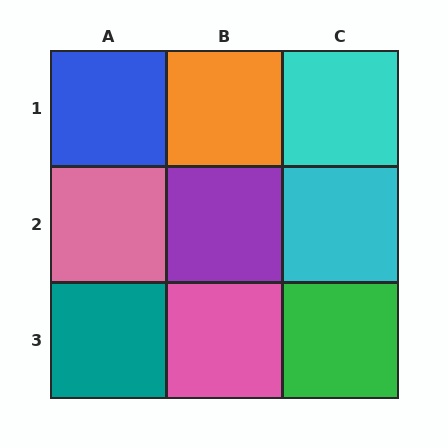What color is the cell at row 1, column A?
Blue.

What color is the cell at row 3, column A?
Teal.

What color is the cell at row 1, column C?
Cyan.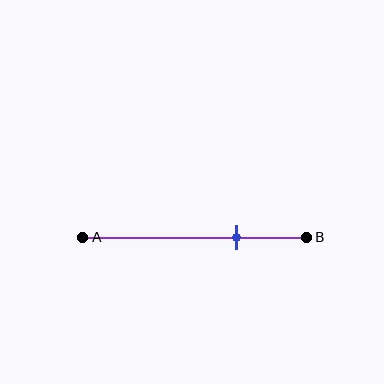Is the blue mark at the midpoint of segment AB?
No, the mark is at about 70% from A, not at the 50% midpoint.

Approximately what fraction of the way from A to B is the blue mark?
The blue mark is approximately 70% of the way from A to B.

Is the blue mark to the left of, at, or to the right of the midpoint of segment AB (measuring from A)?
The blue mark is to the right of the midpoint of segment AB.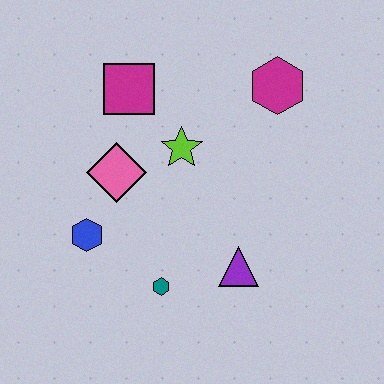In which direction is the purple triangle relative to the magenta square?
The purple triangle is below the magenta square.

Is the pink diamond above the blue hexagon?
Yes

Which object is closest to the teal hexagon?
The purple triangle is closest to the teal hexagon.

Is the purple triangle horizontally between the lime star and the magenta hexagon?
Yes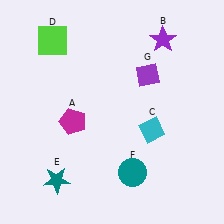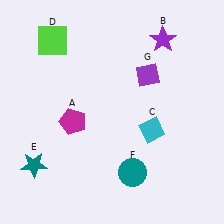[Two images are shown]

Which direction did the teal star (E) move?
The teal star (E) moved left.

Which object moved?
The teal star (E) moved left.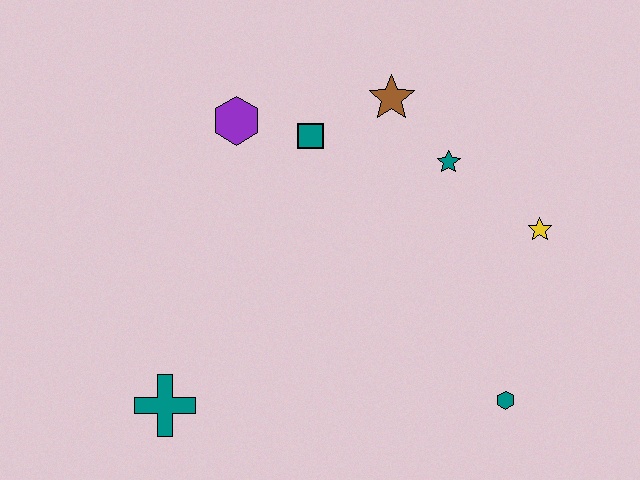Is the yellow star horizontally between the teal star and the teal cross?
No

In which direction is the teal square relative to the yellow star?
The teal square is to the left of the yellow star.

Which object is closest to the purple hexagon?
The teal square is closest to the purple hexagon.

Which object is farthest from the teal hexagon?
The purple hexagon is farthest from the teal hexagon.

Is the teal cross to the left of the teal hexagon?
Yes